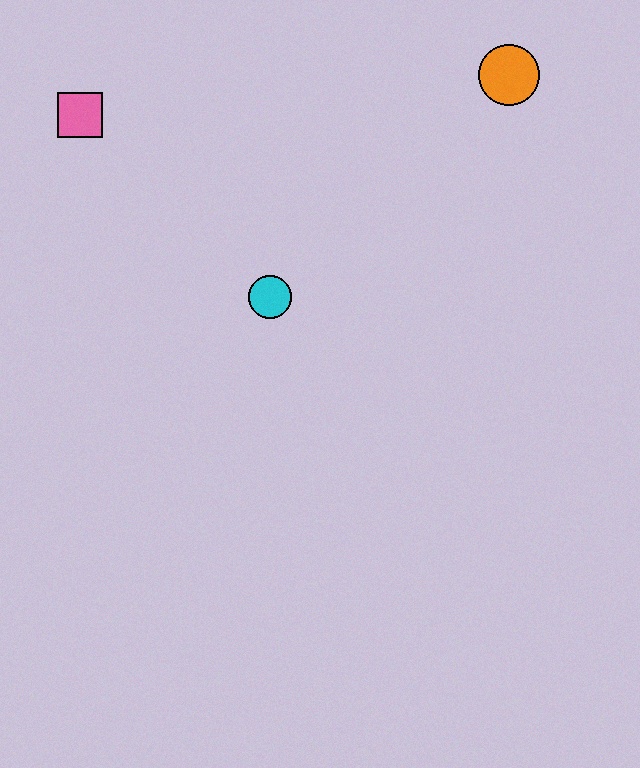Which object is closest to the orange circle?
The cyan circle is closest to the orange circle.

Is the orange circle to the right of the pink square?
Yes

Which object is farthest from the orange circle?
The pink square is farthest from the orange circle.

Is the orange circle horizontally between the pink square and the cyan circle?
No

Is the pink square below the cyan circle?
No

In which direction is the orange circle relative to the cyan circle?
The orange circle is to the right of the cyan circle.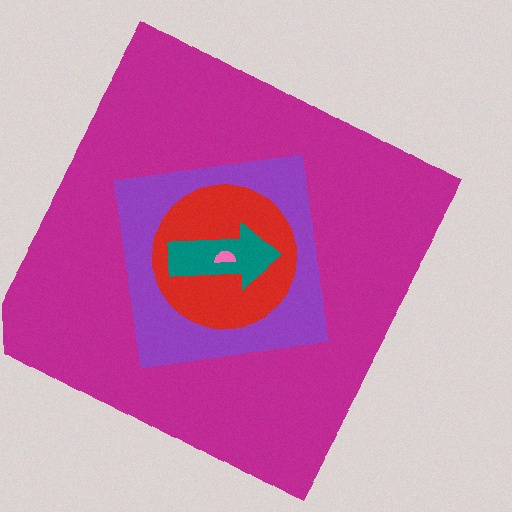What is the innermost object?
The pink semicircle.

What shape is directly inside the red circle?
The teal arrow.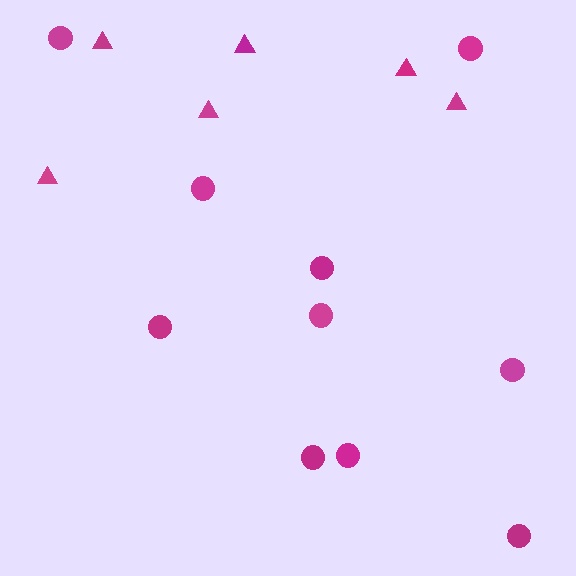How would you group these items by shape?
There are 2 groups: one group of triangles (6) and one group of circles (10).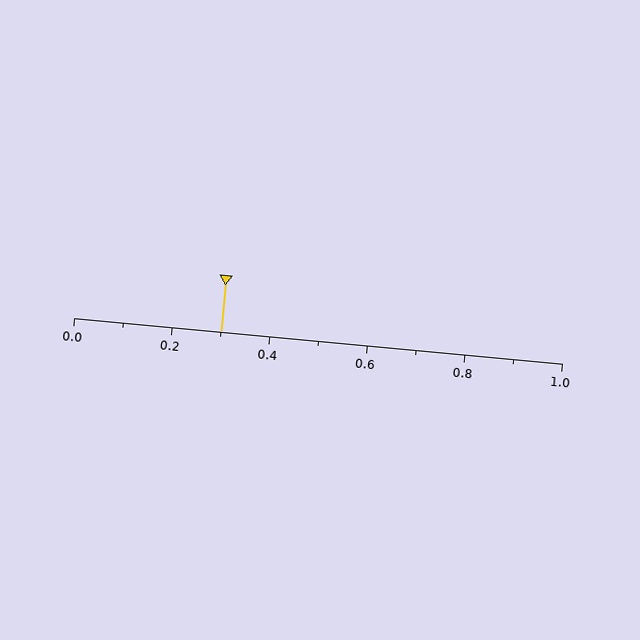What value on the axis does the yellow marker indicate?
The marker indicates approximately 0.3.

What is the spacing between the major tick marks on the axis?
The major ticks are spaced 0.2 apart.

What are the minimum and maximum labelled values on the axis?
The axis runs from 0.0 to 1.0.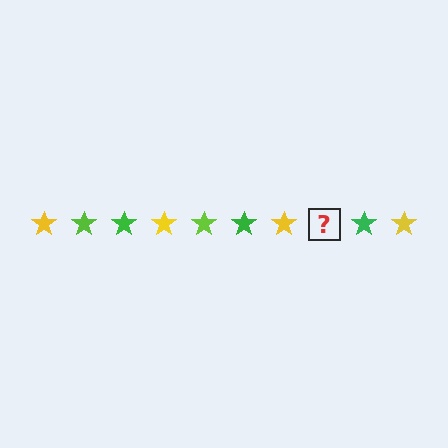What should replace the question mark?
The question mark should be replaced with a lime star.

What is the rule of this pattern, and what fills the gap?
The rule is that the pattern cycles through yellow, lime, green stars. The gap should be filled with a lime star.